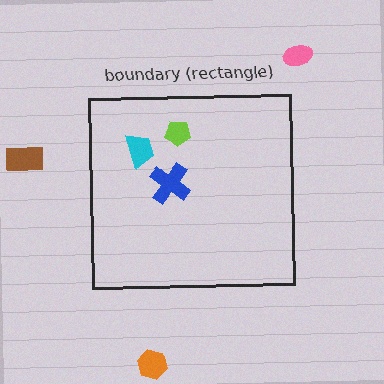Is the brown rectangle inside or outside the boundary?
Outside.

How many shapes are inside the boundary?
3 inside, 3 outside.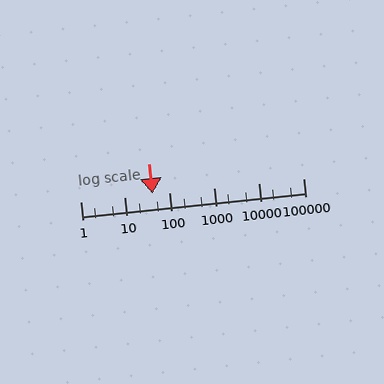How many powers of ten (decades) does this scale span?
The scale spans 5 decades, from 1 to 100000.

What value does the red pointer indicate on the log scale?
The pointer indicates approximately 42.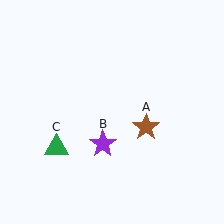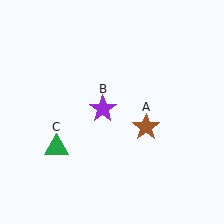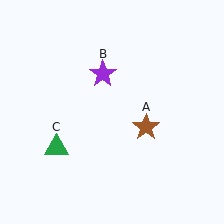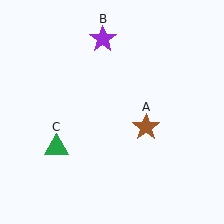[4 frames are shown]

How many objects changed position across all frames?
1 object changed position: purple star (object B).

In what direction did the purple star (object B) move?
The purple star (object B) moved up.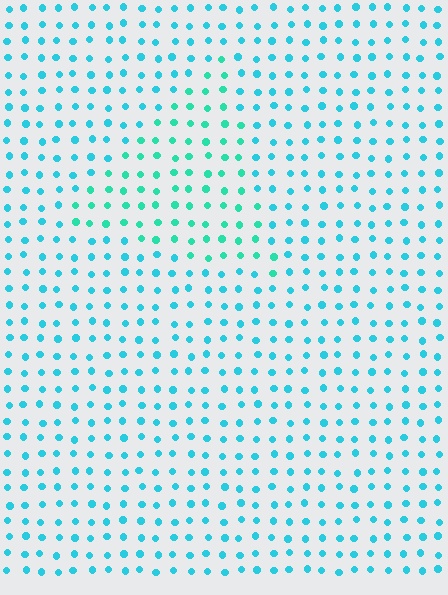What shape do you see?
I see a triangle.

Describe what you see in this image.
The image is filled with small cyan elements in a uniform arrangement. A triangle-shaped region is visible where the elements are tinted to a slightly different hue, forming a subtle color boundary.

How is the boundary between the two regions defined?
The boundary is defined purely by a slight shift in hue (about 25 degrees). Spacing, size, and orientation are identical on both sides.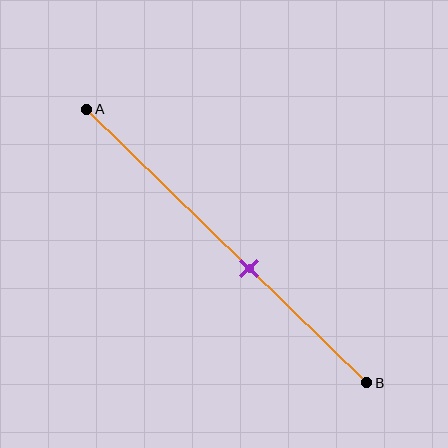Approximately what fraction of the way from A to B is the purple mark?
The purple mark is approximately 60% of the way from A to B.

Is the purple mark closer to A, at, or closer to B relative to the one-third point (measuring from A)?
The purple mark is closer to point B than the one-third point of segment AB.